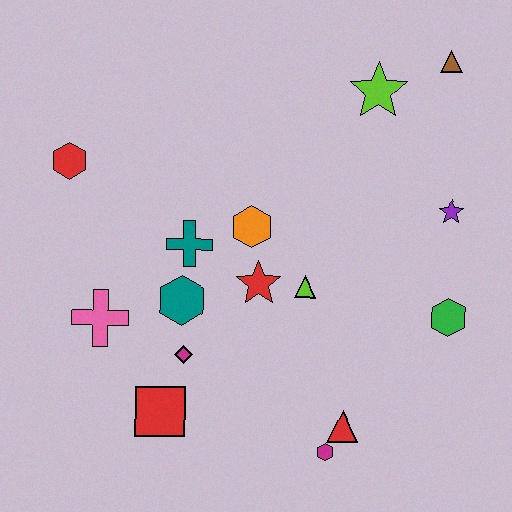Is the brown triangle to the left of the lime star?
No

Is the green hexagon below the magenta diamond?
No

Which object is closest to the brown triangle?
The lime star is closest to the brown triangle.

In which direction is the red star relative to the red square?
The red star is above the red square.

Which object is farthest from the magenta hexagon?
The brown triangle is farthest from the magenta hexagon.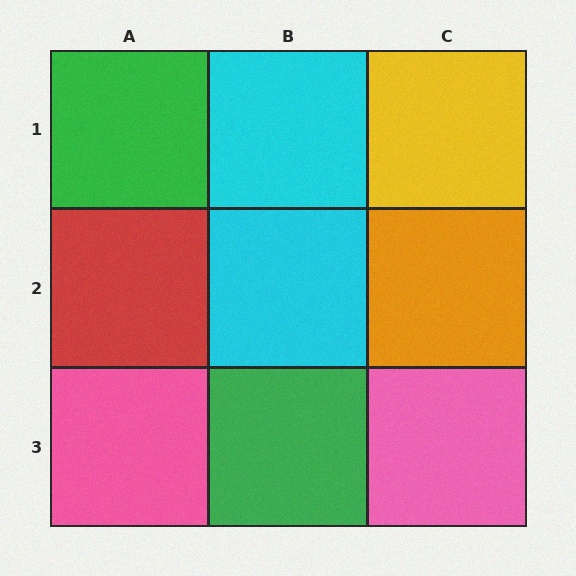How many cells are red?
1 cell is red.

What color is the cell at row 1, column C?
Yellow.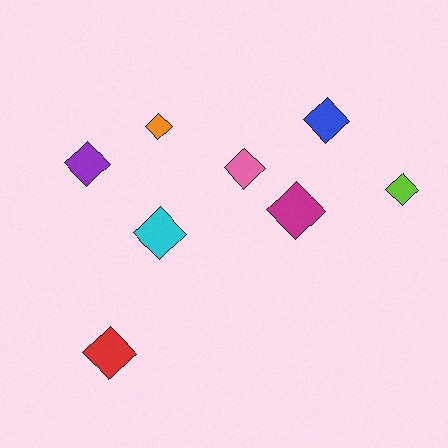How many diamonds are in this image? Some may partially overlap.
There are 8 diamonds.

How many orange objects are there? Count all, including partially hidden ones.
There is 1 orange object.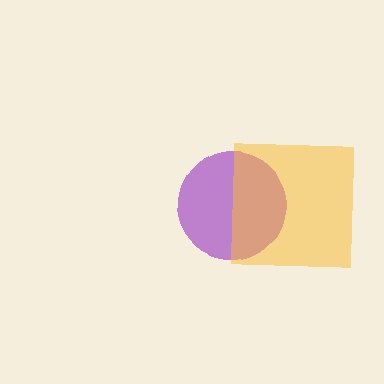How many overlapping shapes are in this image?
There are 2 overlapping shapes in the image.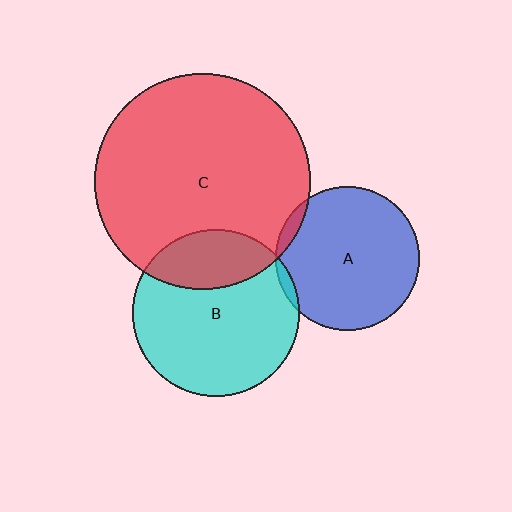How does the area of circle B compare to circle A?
Approximately 1.3 times.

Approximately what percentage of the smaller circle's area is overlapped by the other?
Approximately 25%.